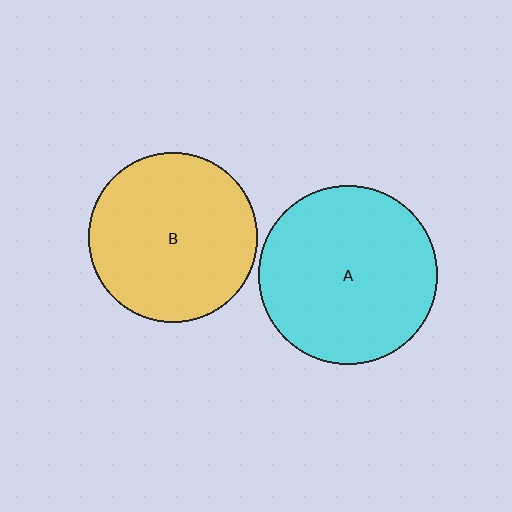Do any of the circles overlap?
No, none of the circles overlap.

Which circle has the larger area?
Circle A (cyan).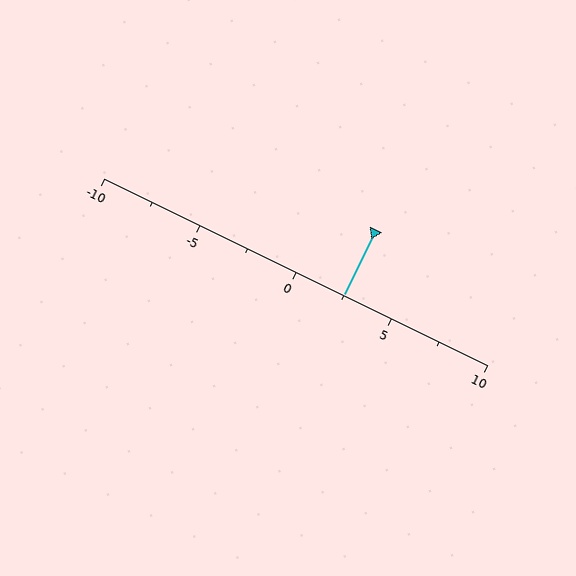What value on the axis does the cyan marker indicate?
The marker indicates approximately 2.5.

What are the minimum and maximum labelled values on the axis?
The axis runs from -10 to 10.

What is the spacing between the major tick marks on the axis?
The major ticks are spaced 5 apart.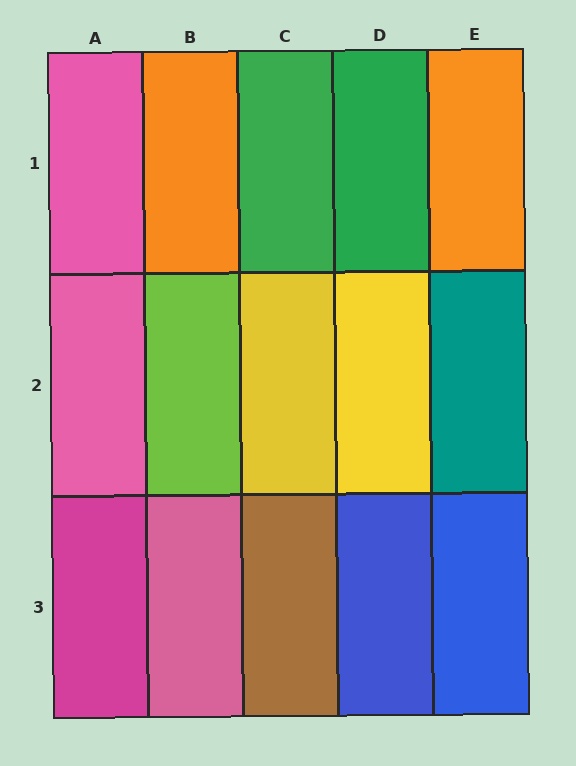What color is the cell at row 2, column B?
Lime.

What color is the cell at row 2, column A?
Pink.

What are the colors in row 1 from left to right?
Pink, orange, green, green, orange.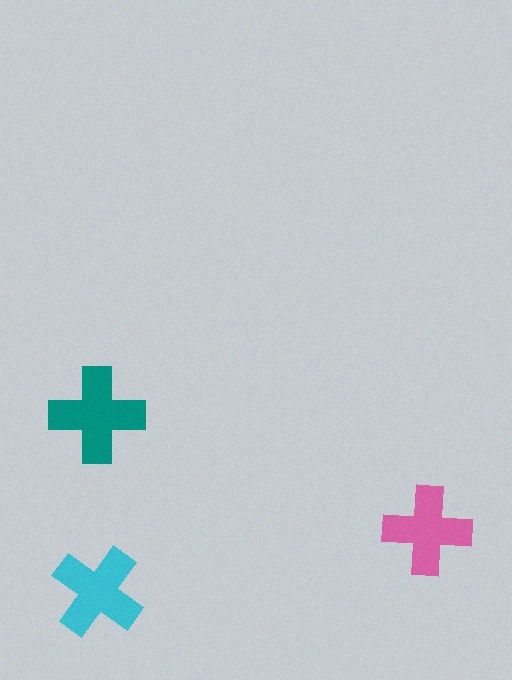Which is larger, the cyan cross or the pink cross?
The cyan one.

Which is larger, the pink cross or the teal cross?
The teal one.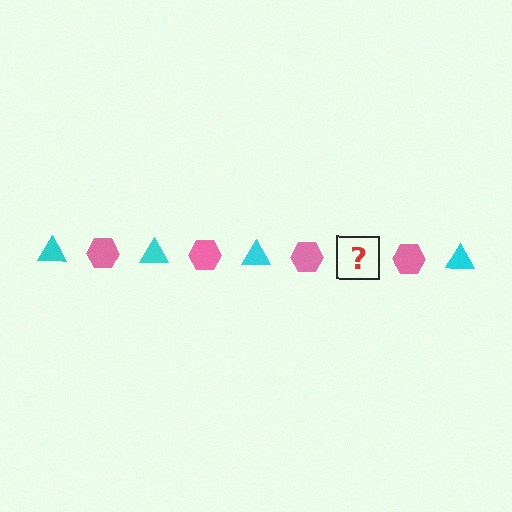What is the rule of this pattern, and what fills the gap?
The rule is that the pattern alternates between cyan triangle and pink hexagon. The gap should be filled with a cyan triangle.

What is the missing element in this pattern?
The missing element is a cyan triangle.